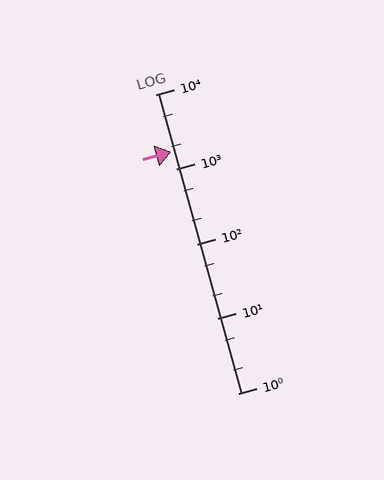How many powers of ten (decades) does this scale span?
The scale spans 4 decades, from 1 to 10000.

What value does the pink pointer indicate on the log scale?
The pointer indicates approximately 1700.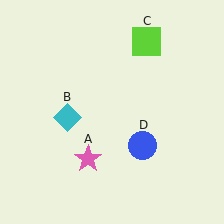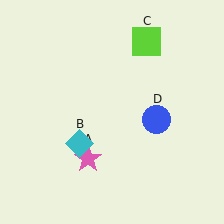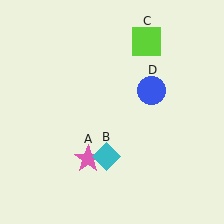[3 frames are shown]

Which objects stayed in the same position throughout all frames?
Pink star (object A) and lime square (object C) remained stationary.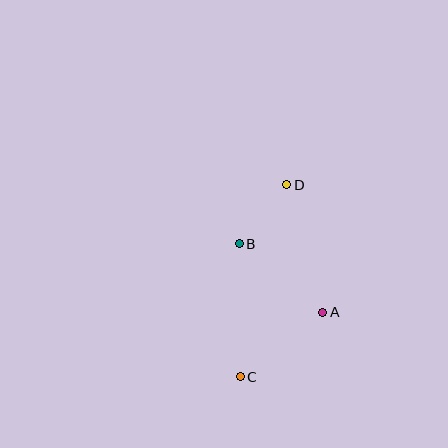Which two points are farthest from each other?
Points C and D are farthest from each other.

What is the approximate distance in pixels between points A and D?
The distance between A and D is approximately 132 pixels.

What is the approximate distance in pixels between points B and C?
The distance between B and C is approximately 133 pixels.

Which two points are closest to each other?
Points B and D are closest to each other.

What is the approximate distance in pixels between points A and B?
The distance between A and B is approximately 108 pixels.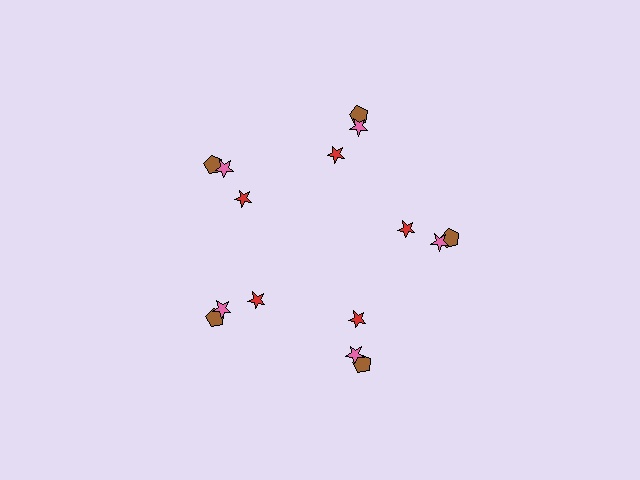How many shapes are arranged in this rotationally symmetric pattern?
There are 15 shapes, arranged in 5 groups of 3.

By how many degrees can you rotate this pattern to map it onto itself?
The pattern maps onto itself every 72 degrees of rotation.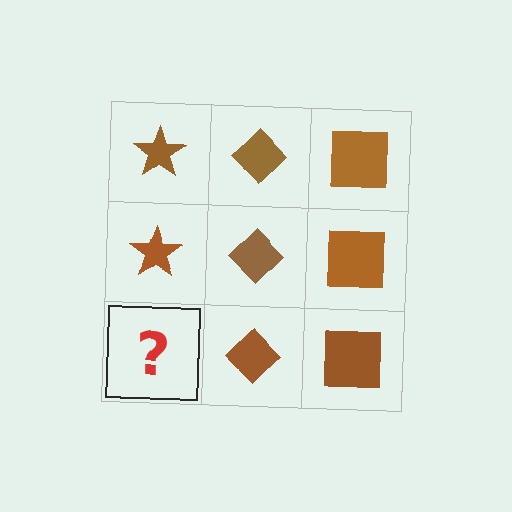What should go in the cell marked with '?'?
The missing cell should contain a brown star.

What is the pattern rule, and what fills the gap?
The rule is that each column has a consistent shape. The gap should be filled with a brown star.